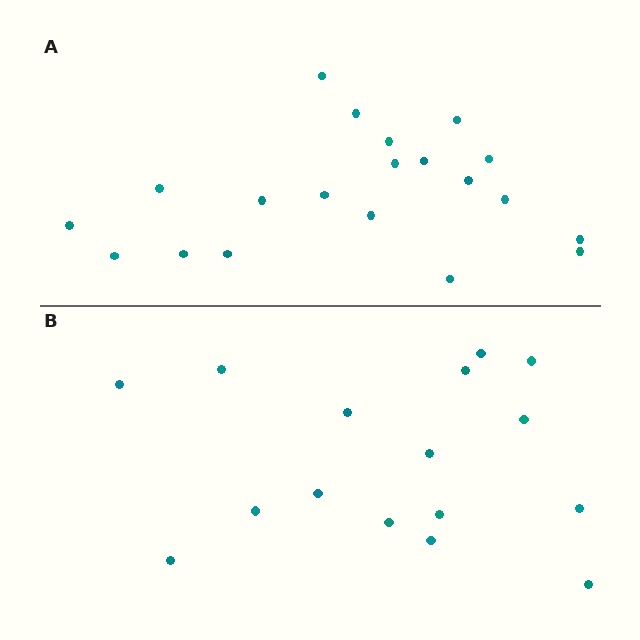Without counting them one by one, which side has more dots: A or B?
Region A (the top region) has more dots.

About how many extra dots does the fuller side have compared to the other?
Region A has about 4 more dots than region B.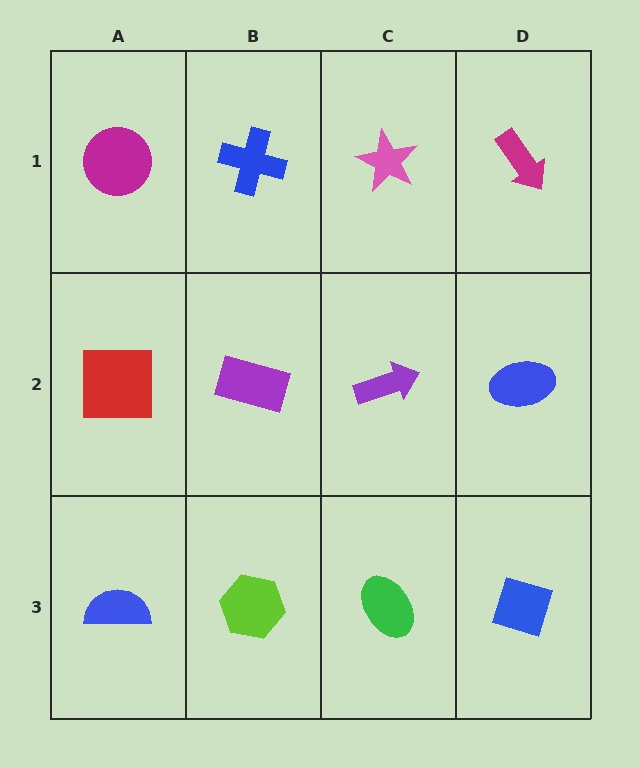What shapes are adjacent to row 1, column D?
A blue ellipse (row 2, column D), a pink star (row 1, column C).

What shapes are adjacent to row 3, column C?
A purple arrow (row 2, column C), a lime hexagon (row 3, column B), a blue diamond (row 3, column D).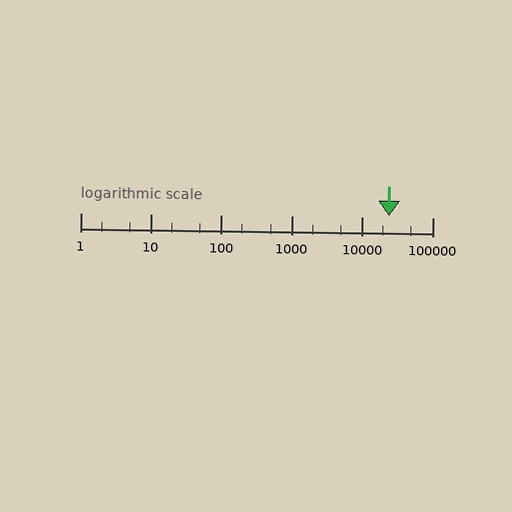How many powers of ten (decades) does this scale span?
The scale spans 5 decades, from 1 to 100000.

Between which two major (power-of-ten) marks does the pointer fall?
The pointer is between 10000 and 100000.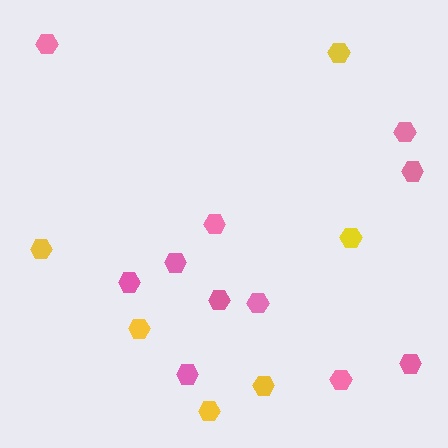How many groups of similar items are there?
There are 2 groups: one group of yellow hexagons (6) and one group of pink hexagons (11).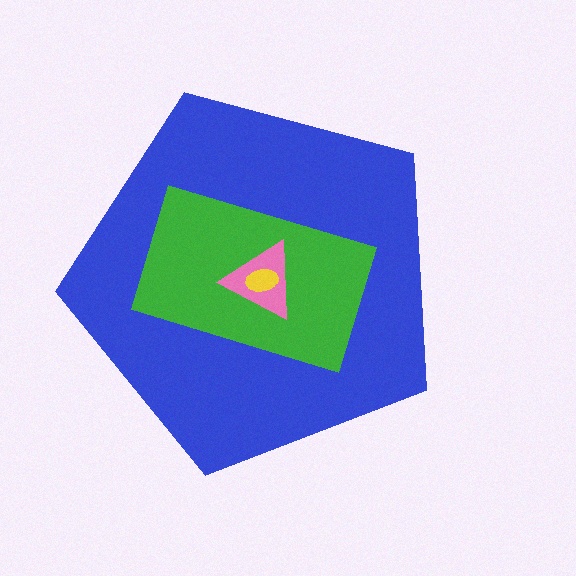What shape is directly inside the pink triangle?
The yellow ellipse.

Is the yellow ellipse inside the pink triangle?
Yes.